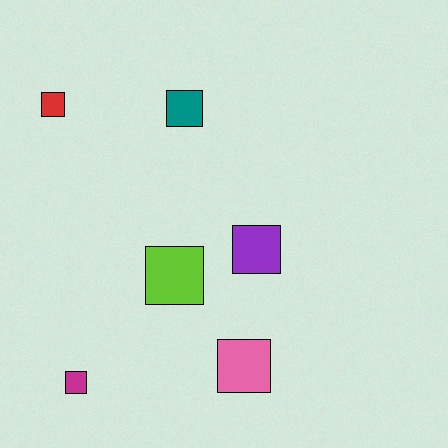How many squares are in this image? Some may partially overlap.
There are 6 squares.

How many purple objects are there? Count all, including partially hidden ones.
There is 1 purple object.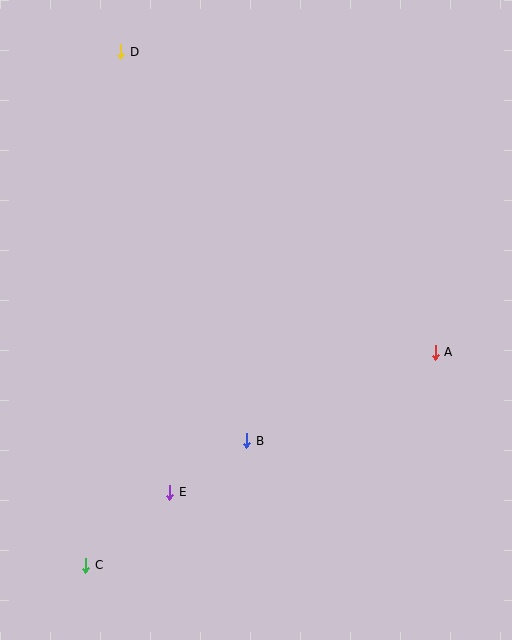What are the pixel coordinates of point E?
Point E is at (170, 492).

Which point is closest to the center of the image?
Point B at (247, 441) is closest to the center.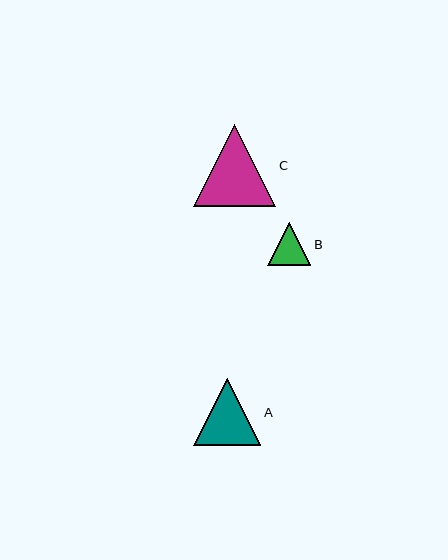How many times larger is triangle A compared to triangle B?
Triangle A is approximately 1.6 times the size of triangle B.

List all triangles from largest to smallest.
From largest to smallest: C, A, B.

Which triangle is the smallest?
Triangle B is the smallest with a size of approximately 43 pixels.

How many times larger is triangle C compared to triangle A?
Triangle C is approximately 1.2 times the size of triangle A.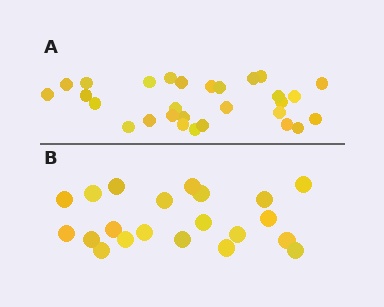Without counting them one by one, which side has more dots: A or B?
Region A (the top region) has more dots.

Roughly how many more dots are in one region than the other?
Region A has roughly 8 or so more dots than region B.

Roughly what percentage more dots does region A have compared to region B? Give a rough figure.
About 40% more.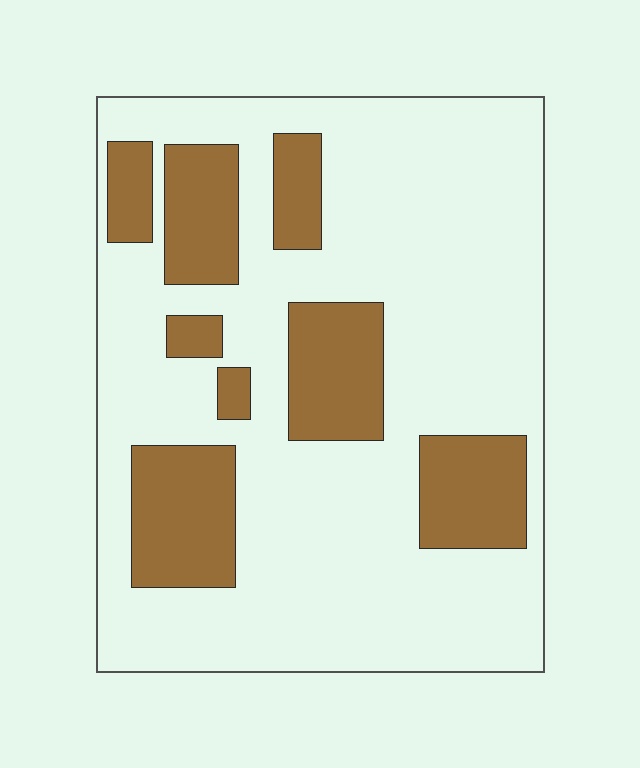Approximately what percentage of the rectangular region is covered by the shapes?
Approximately 25%.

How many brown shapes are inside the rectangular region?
8.